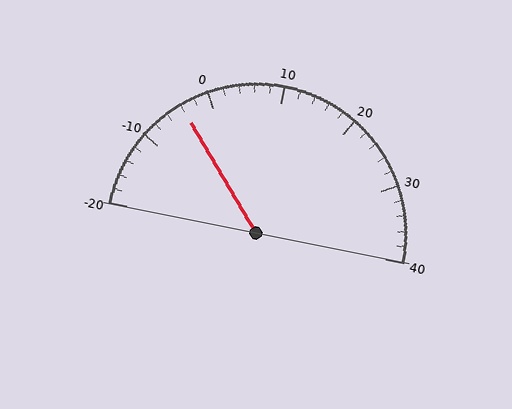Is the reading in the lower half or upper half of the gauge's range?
The reading is in the lower half of the range (-20 to 40).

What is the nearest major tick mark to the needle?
The nearest major tick mark is 0.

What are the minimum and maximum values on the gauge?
The gauge ranges from -20 to 40.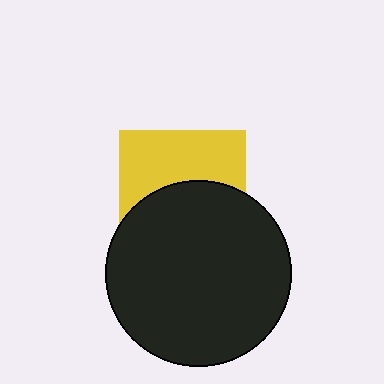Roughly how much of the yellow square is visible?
About half of it is visible (roughly 47%).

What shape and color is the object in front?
The object in front is a black circle.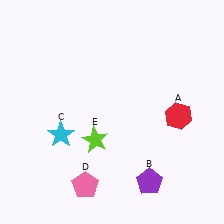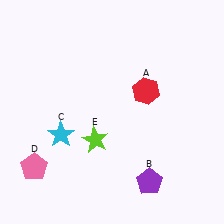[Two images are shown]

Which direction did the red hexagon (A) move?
The red hexagon (A) moved left.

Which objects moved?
The objects that moved are: the red hexagon (A), the pink pentagon (D).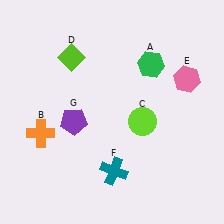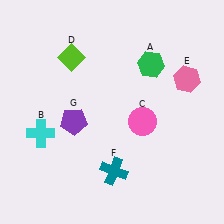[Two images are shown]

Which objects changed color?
B changed from orange to cyan. C changed from lime to pink.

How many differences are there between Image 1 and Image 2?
There are 2 differences between the two images.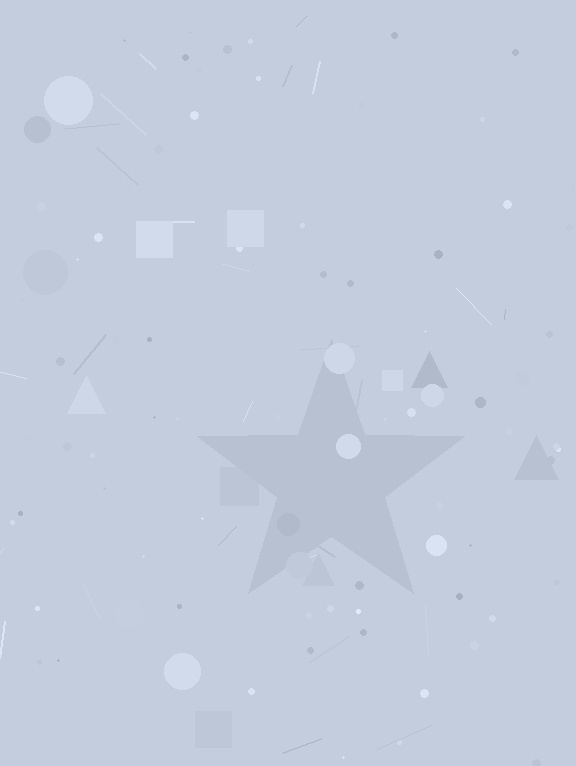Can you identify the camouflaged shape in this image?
The camouflaged shape is a star.